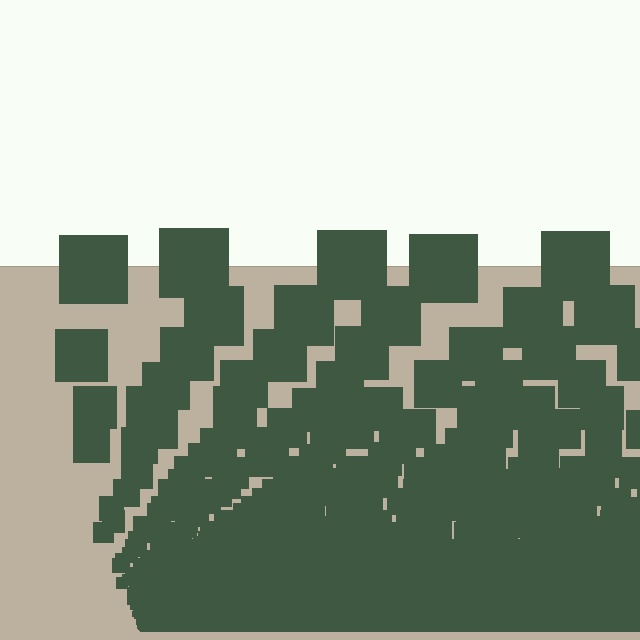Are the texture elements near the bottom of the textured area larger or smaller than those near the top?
Smaller. The gradient is inverted — elements near the bottom are smaller and denser.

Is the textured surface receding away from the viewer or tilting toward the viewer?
The surface appears to tilt toward the viewer. Texture elements get larger and sparser toward the top.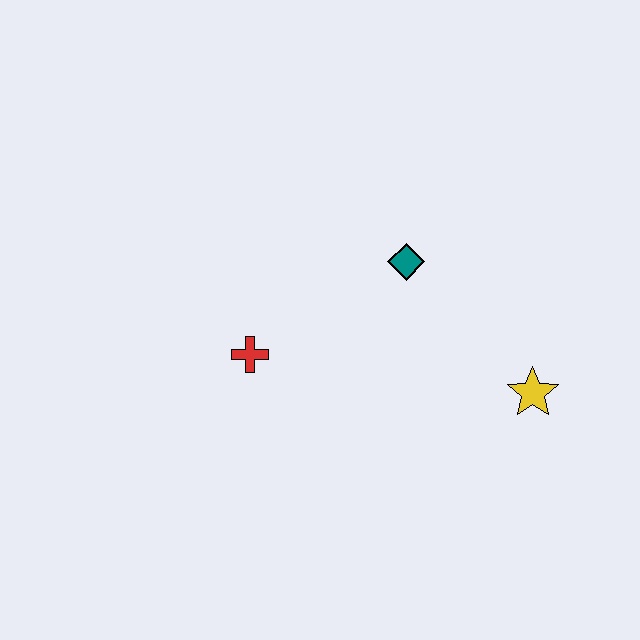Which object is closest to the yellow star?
The teal diamond is closest to the yellow star.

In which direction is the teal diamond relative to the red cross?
The teal diamond is to the right of the red cross.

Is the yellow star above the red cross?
No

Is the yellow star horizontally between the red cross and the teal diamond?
No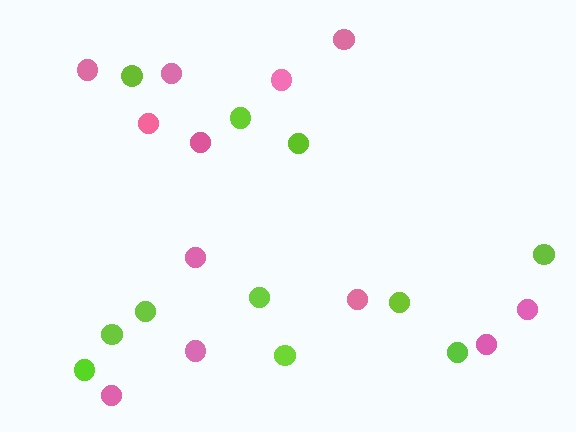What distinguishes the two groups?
There are 2 groups: one group of lime circles (11) and one group of pink circles (12).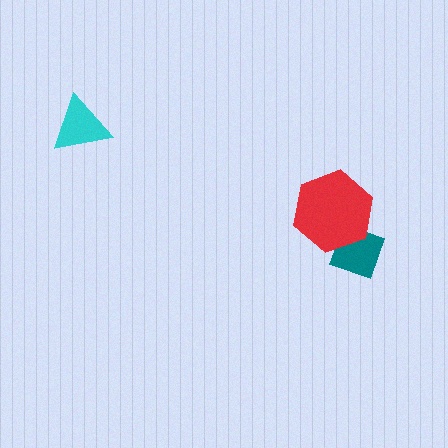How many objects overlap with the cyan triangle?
0 objects overlap with the cyan triangle.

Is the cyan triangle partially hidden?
No, no other shape covers it.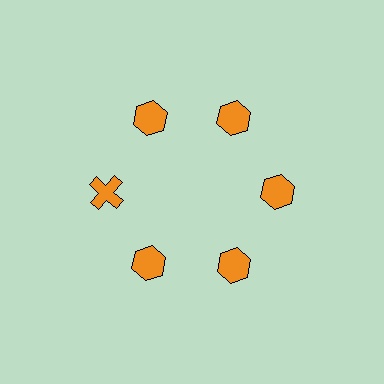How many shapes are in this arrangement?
There are 6 shapes arranged in a ring pattern.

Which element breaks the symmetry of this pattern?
The orange cross at roughly the 9 o'clock position breaks the symmetry. All other shapes are orange hexagons.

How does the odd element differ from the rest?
It has a different shape: cross instead of hexagon.